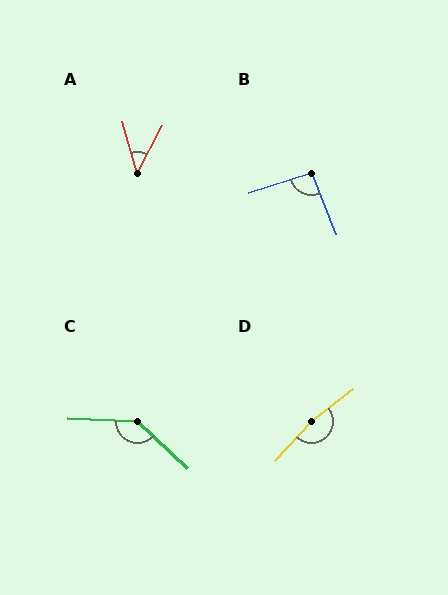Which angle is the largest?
D, at approximately 170 degrees.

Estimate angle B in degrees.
Approximately 95 degrees.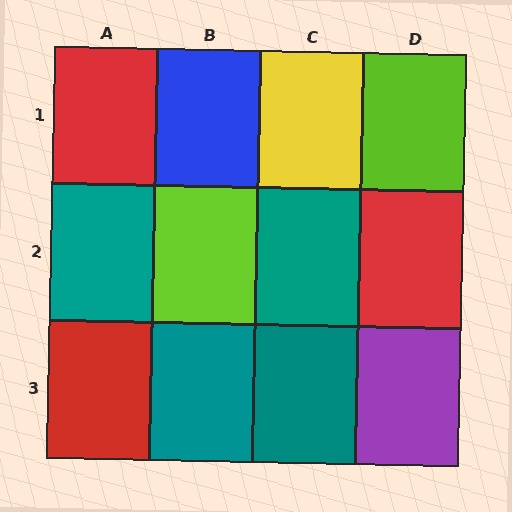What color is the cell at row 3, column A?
Red.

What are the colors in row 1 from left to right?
Red, blue, yellow, lime.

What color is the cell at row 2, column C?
Teal.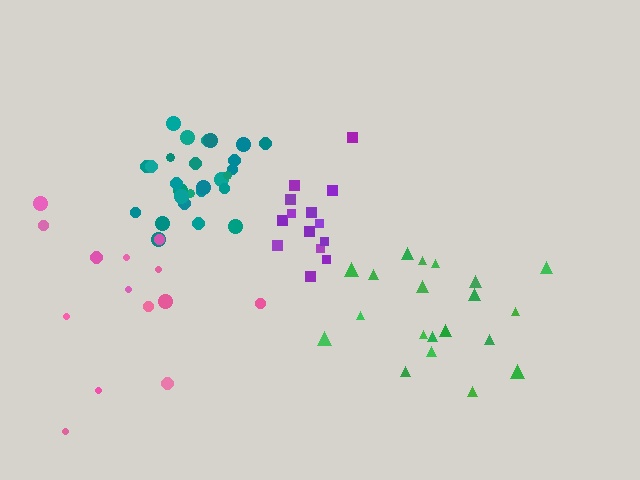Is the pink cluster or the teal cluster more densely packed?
Teal.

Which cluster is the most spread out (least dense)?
Pink.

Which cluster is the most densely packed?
Teal.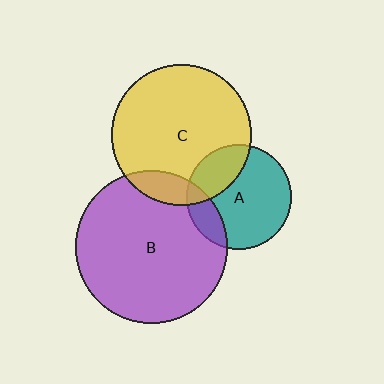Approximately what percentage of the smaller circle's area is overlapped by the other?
Approximately 10%.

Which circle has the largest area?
Circle B (purple).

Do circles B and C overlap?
Yes.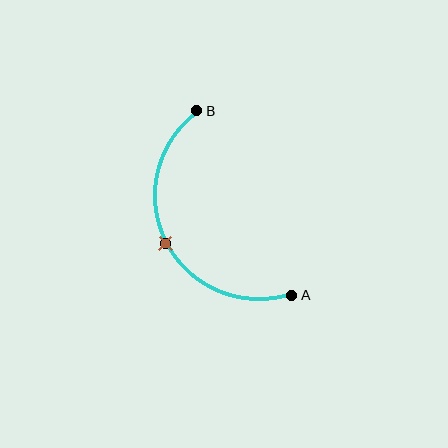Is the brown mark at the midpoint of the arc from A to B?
Yes. The brown mark lies on the arc at equal arc-length from both A and B — it is the arc midpoint.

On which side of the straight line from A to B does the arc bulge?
The arc bulges to the left of the straight line connecting A and B.